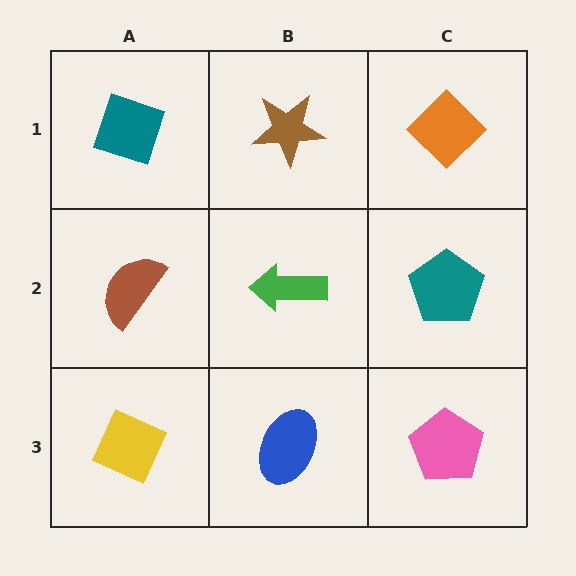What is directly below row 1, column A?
A brown semicircle.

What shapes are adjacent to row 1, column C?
A teal pentagon (row 2, column C), a brown star (row 1, column B).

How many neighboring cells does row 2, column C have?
3.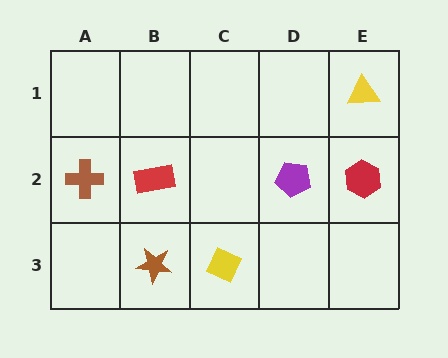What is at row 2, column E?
A red hexagon.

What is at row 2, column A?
A brown cross.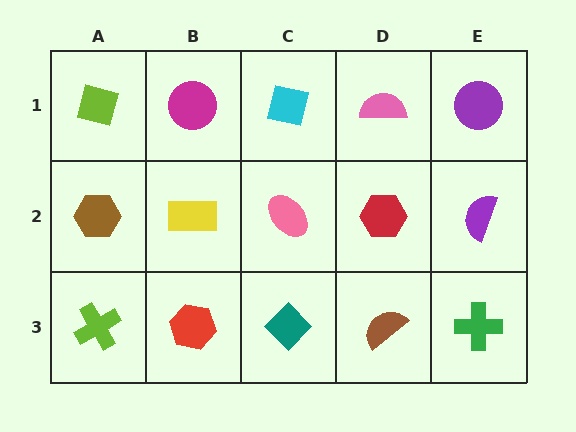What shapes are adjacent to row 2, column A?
A lime square (row 1, column A), a lime cross (row 3, column A), a yellow rectangle (row 2, column B).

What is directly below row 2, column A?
A lime cross.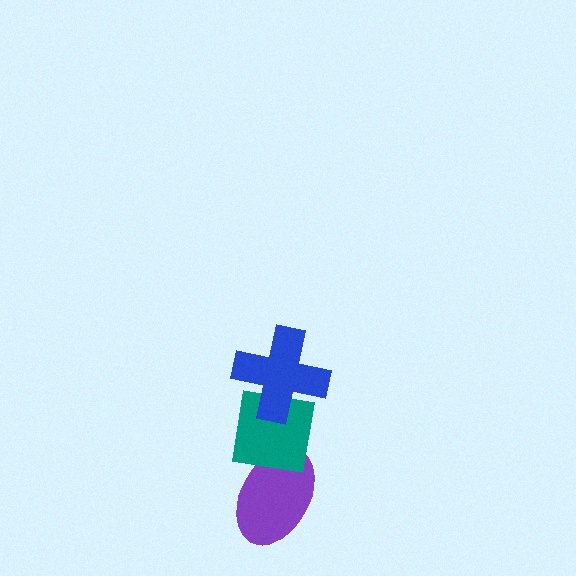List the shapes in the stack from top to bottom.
From top to bottom: the blue cross, the teal square, the purple ellipse.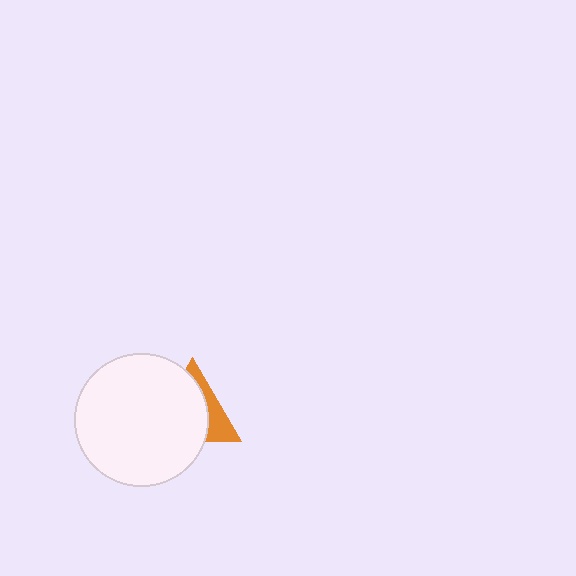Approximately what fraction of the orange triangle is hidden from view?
Roughly 68% of the orange triangle is hidden behind the white circle.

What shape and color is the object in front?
The object in front is a white circle.